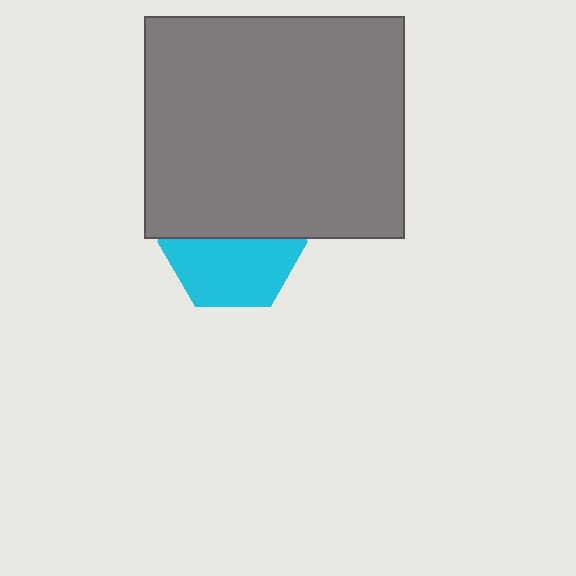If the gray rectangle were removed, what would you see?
You would see the complete cyan hexagon.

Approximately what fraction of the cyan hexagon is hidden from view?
Roughly 48% of the cyan hexagon is hidden behind the gray rectangle.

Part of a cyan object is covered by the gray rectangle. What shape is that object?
It is a hexagon.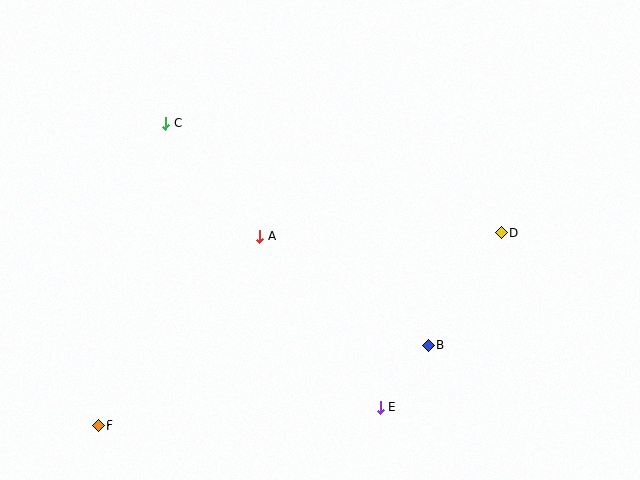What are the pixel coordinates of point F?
Point F is at (98, 426).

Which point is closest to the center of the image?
Point A at (259, 236) is closest to the center.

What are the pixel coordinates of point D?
Point D is at (501, 233).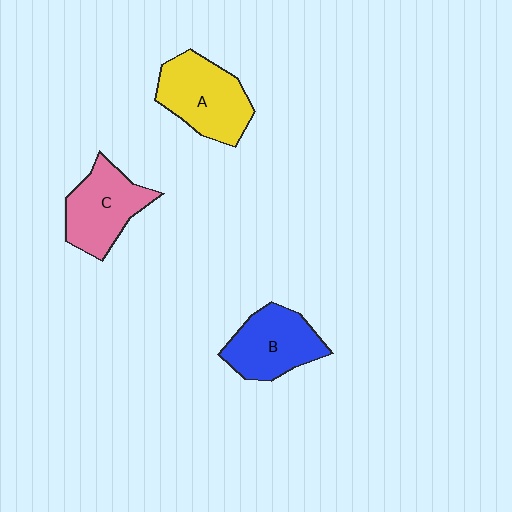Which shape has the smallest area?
Shape C (pink).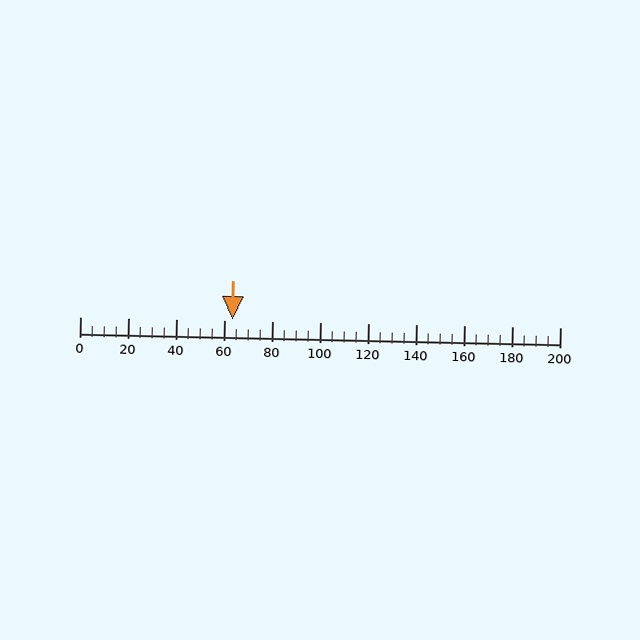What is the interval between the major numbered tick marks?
The major tick marks are spaced 20 units apart.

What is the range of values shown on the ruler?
The ruler shows values from 0 to 200.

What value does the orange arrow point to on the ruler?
The orange arrow points to approximately 64.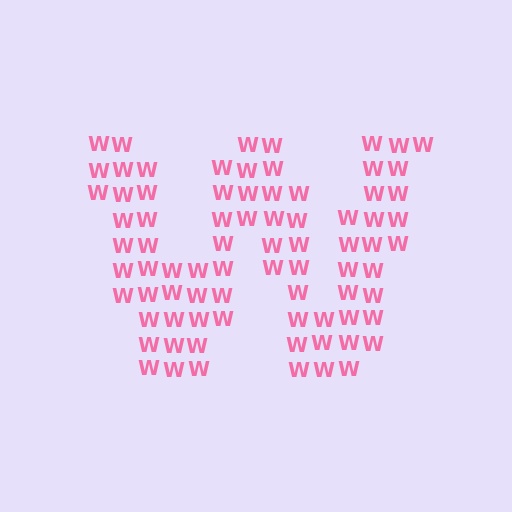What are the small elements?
The small elements are letter W's.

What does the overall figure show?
The overall figure shows the letter W.